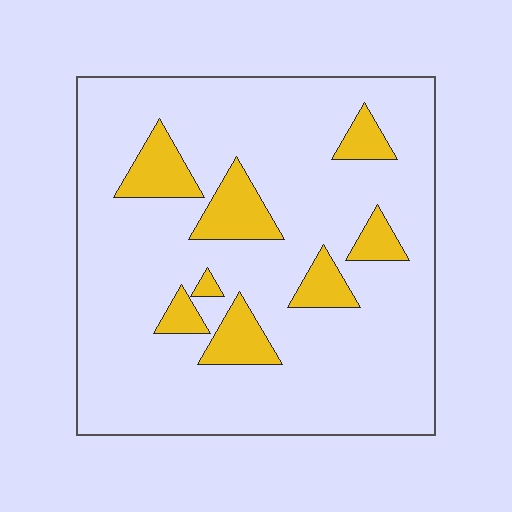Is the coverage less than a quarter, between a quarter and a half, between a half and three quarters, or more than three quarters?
Less than a quarter.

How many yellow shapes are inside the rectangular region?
8.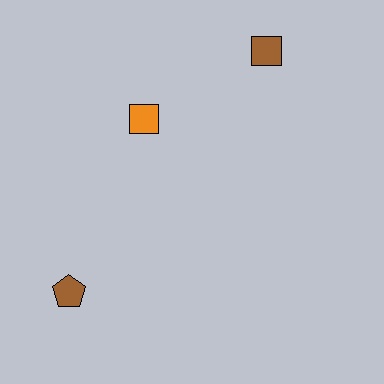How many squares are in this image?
There are 2 squares.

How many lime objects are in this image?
There are no lime objects.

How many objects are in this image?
There are 3 objects.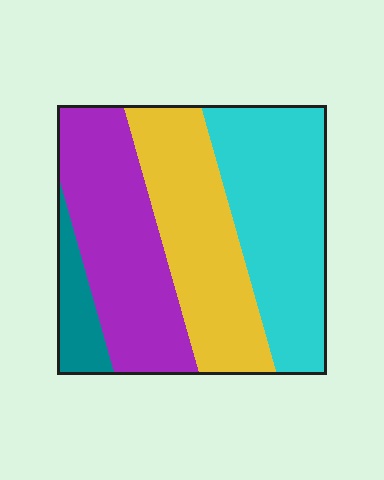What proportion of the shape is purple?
Purple covers about 30% of the shape.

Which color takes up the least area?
Teal, at roughly 10%.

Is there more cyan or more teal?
Cyan.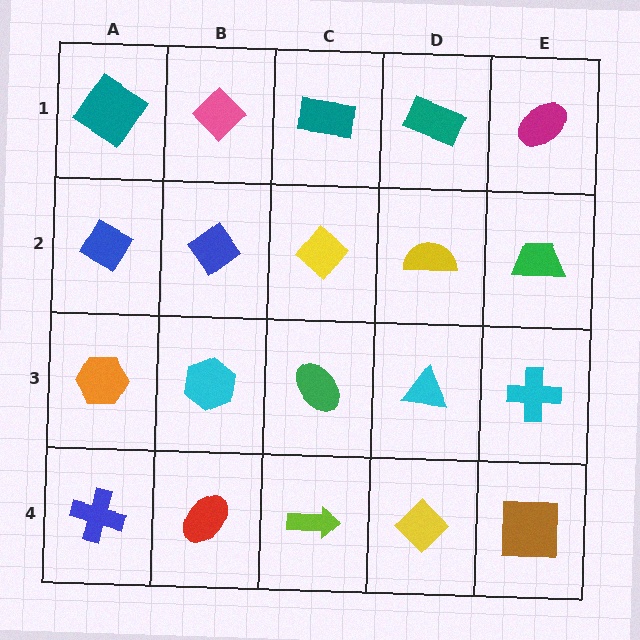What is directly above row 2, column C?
A teal rectangle.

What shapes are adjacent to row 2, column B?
A pink diamond (row 1, column B), a cyan hexagon (row 3, column B), a blue diamond (row 2, column A), a yellow diamond (row 2, column C).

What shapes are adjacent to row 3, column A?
A blue diamond (row 2, column A), a blue cross (row 4, column A), a cyan hexagon (row 3, column B).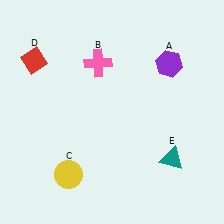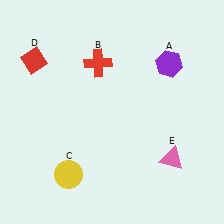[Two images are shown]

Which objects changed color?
B changed from pink to red. E changed from teal to pink.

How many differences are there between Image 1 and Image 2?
There are 2 differences between the two images.